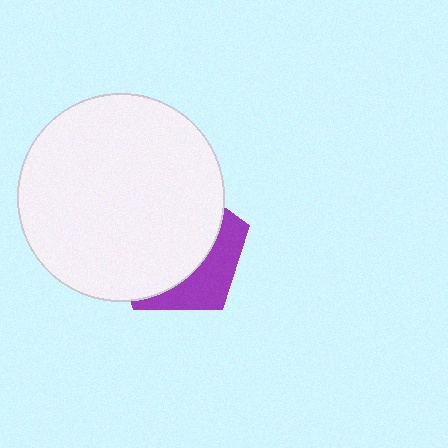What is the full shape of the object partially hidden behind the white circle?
The partially hidden object is a purple pentagon.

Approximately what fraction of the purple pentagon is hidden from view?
Roughly 69% of the purple pentagon is hidden behind the white circle.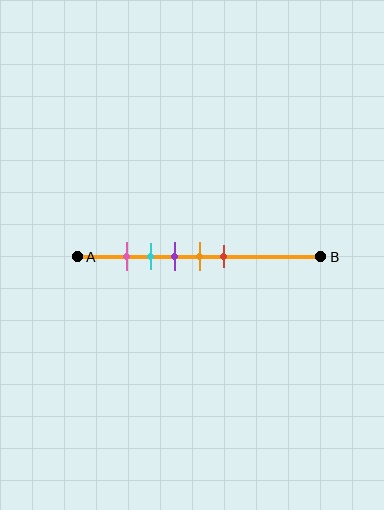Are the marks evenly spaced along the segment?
Yes, the marks are approximately evenly spaced.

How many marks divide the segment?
There are 5 marks dividing the segment.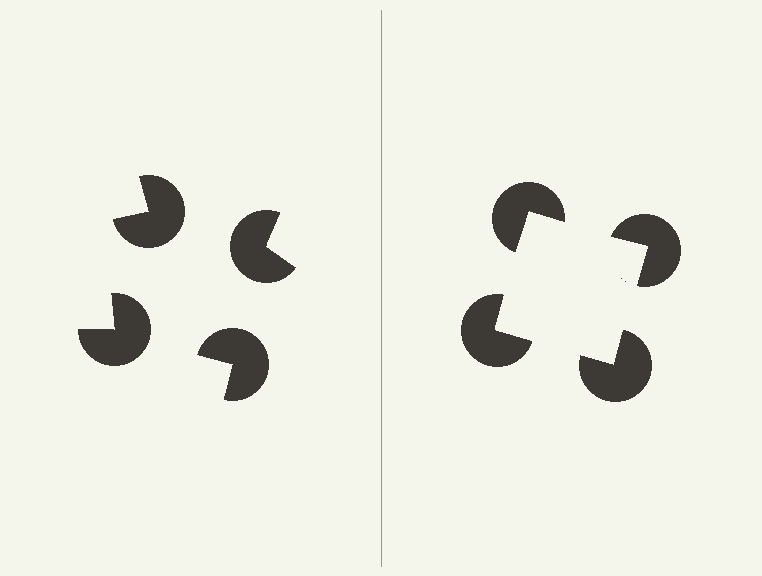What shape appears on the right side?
An illusory square.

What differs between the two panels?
The pac-man discs are positioned identically on both sides; only the wedge orientations differ. On the right they align to a square; on the left they are misaligned.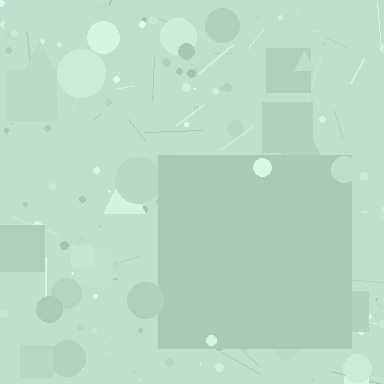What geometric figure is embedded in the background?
A square is embedded in the background.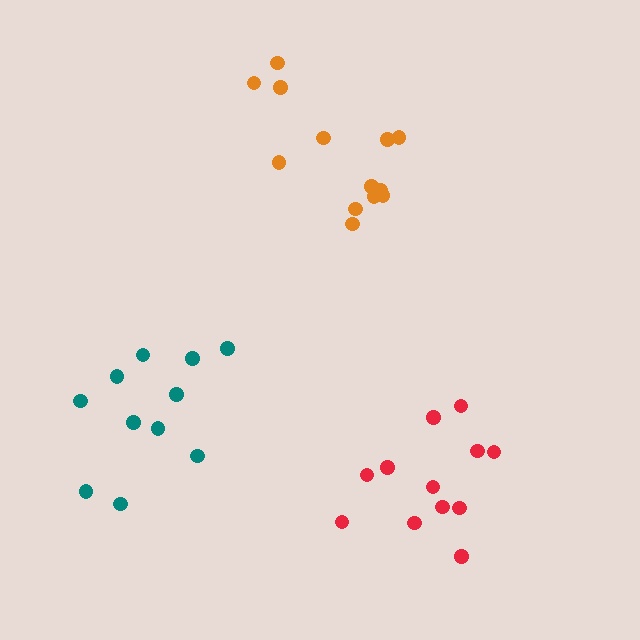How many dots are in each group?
Group 1: 11 dots, Group 2: 12 dots, Group 3: 13 dots (36 total).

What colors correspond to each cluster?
The clusters are colored: teal, red, orange.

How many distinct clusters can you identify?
There are 3 distinct clusters.